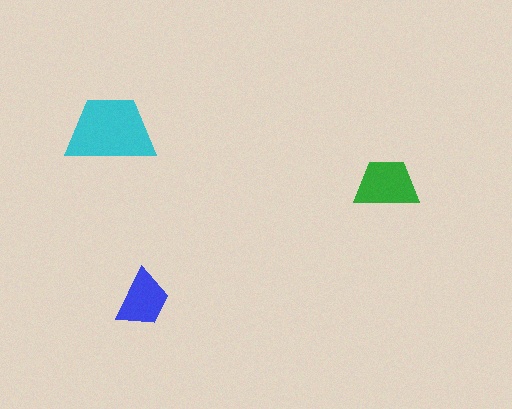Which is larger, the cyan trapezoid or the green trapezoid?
The cyan one.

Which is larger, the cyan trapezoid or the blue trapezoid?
The cyan one.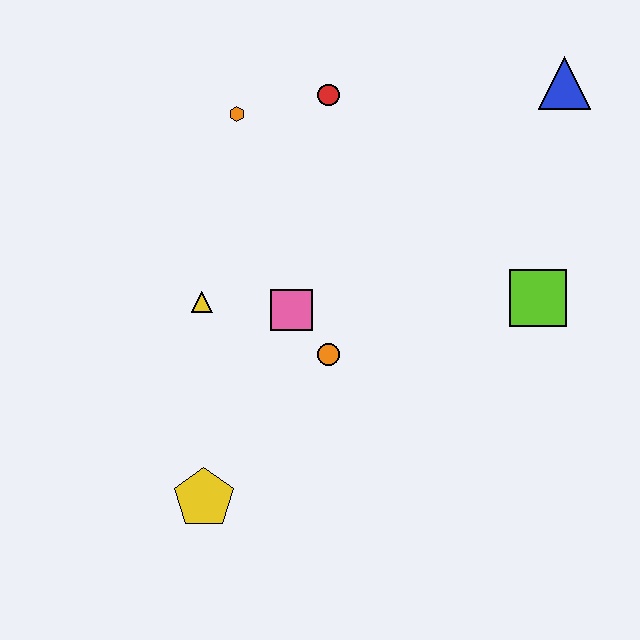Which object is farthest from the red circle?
The yellow pentagon is farthest from the red circle.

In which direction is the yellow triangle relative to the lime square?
The yellow triangle is to the left of the lime square.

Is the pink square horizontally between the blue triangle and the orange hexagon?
Yes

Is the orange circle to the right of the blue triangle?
No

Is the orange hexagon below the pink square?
No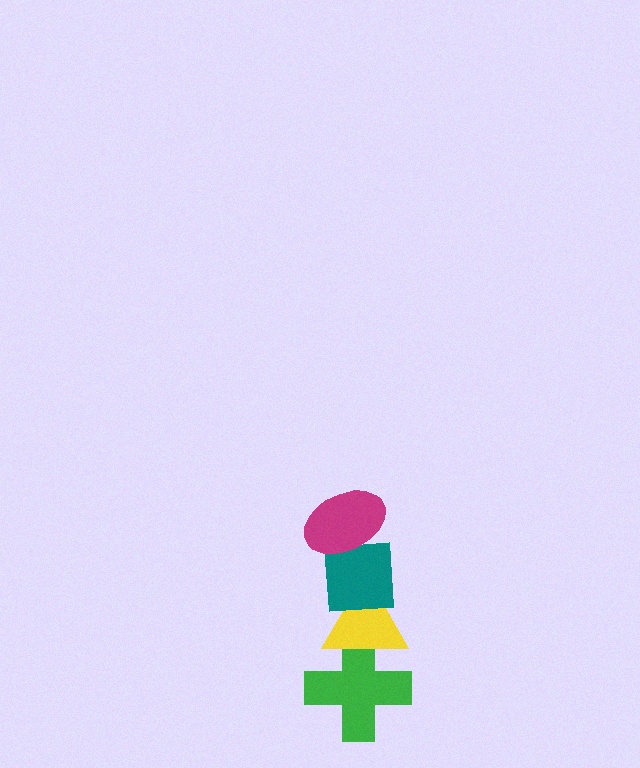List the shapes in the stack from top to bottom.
From top to bottom: the magenta ellipse, the teal square, the yellow triangle, the green cross.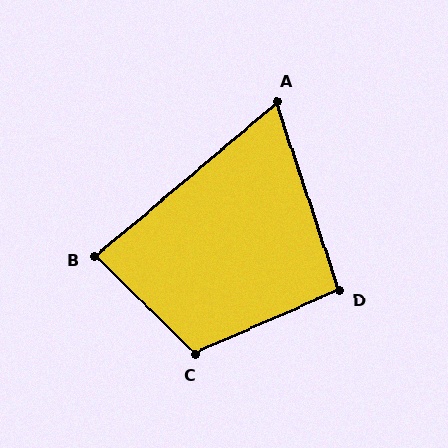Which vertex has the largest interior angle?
C, at approximately 112 degrees.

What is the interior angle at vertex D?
Approximately 95 degrees (obtuse).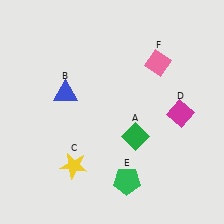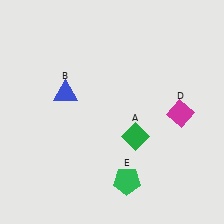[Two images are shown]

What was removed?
The yellow star (C), the pink diamond (F) were removed in Image 2.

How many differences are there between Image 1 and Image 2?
There are 2 differences between the two images.